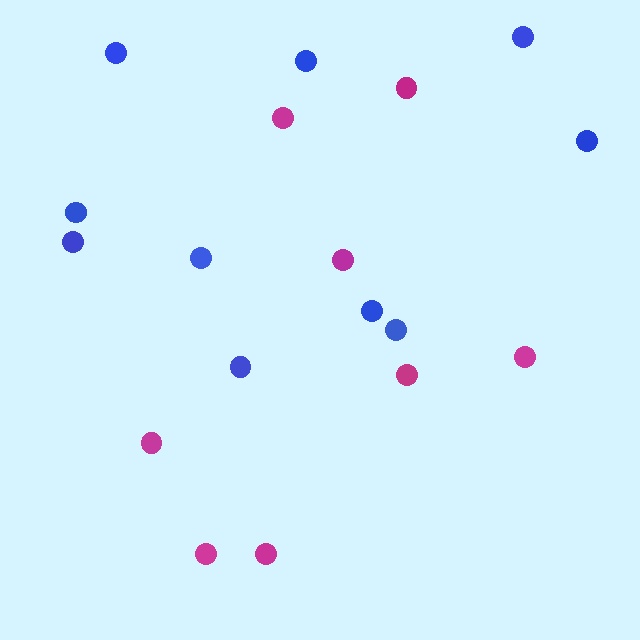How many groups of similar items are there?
There are 2 groups: one group of magenta circles (8) and one group of blue circles (10).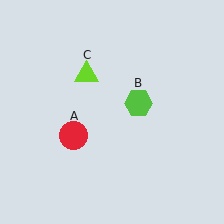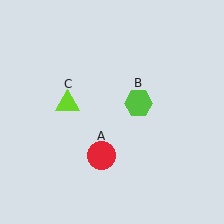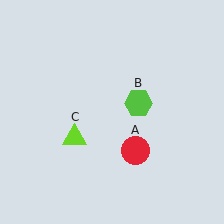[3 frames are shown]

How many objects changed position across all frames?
2 objects changed position: red circle (object A), lime triangle (object C).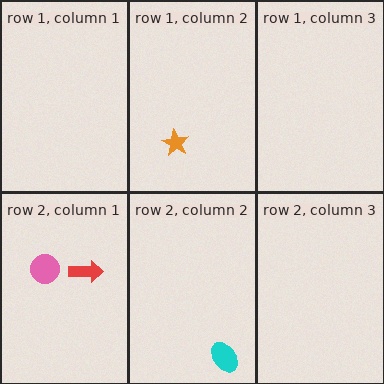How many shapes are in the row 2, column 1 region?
2.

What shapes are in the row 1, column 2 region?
The orange star.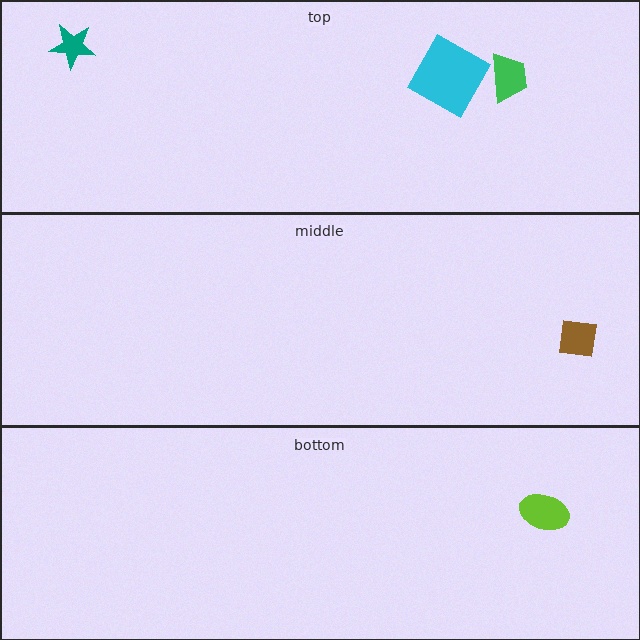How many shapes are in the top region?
3.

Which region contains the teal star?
The top region.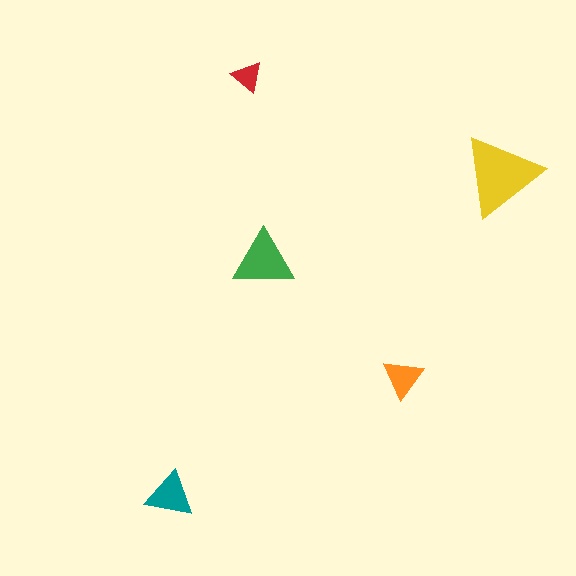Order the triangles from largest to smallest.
the yellow one, the green one, the teal one, the orange one, the red one.